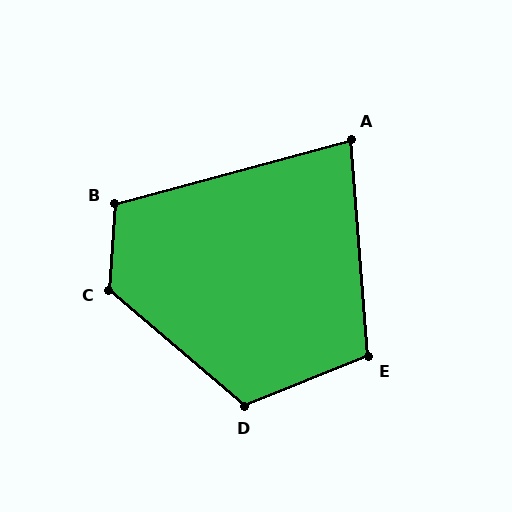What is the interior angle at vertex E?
Approximately 108 degrees (obtuse).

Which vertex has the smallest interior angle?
A, at approximately 79 degrees.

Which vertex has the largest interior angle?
C, at approximately 127 degrees.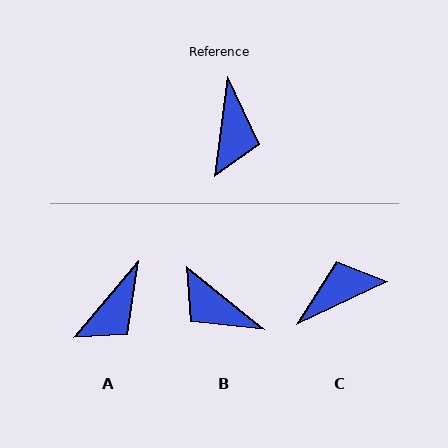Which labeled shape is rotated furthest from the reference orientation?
C, about 123 degrees away.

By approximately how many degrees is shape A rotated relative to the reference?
Approximately 33 degrees clockwise.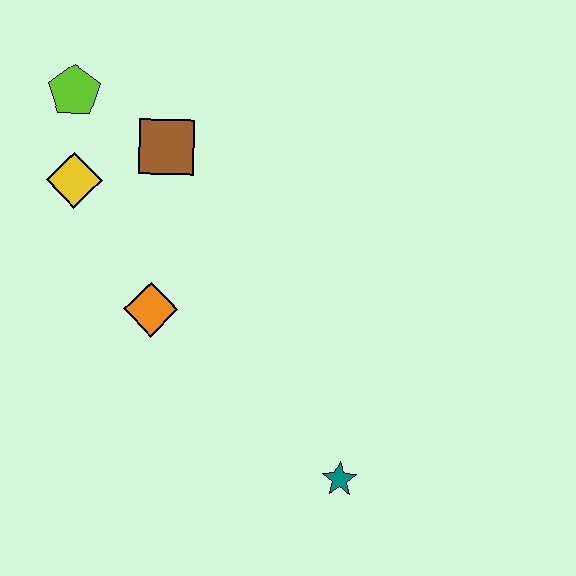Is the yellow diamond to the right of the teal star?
No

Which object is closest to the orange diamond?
The yellow diamond is closest to the orange diamond.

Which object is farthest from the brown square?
The teal star is farthest from the brown square.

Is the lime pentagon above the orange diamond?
Yes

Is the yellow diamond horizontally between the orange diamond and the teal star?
No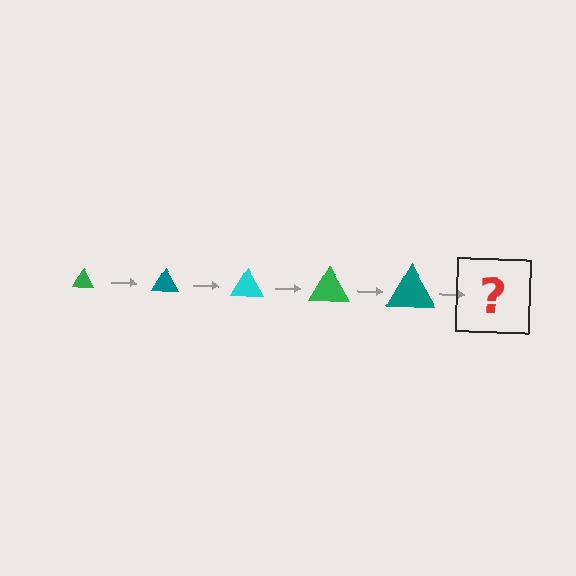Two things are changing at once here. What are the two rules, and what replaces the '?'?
The two rules are that the triangle grows larger each step and the color cycles through green, teal, and cyan. The '?' should be a cyan triangle, larger than the previous one.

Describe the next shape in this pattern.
It should be a cyan triangle, larger than the previous one.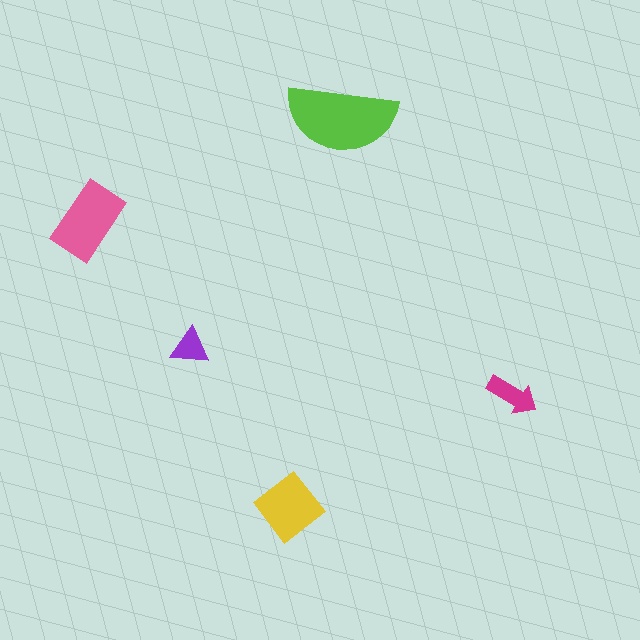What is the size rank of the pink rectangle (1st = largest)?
2nd.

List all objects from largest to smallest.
The lime semicircle, the pink rectangle, the yellow diamond, the magenta arrow, the purple triangle.